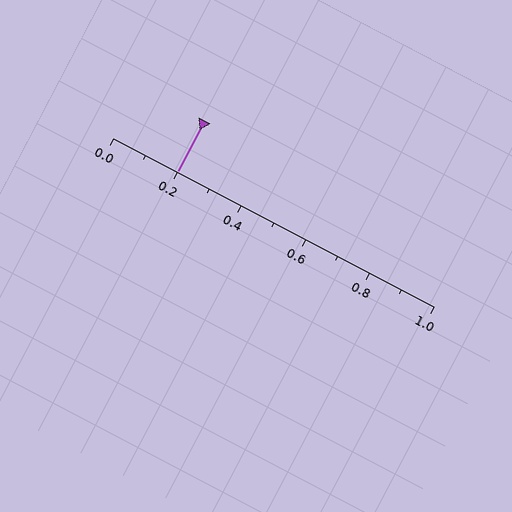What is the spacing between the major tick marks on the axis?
The major ticks are spaced 0.2 apart.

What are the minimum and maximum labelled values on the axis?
The axis runs from 0.0 to 1.0.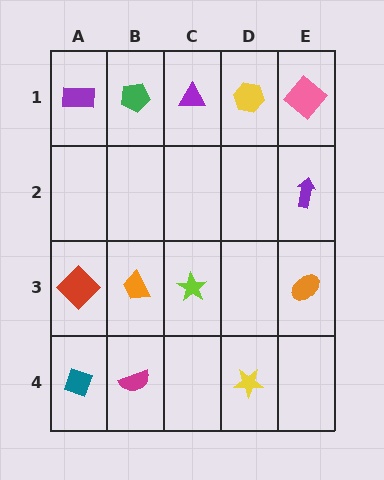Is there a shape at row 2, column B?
No, that cell is empty.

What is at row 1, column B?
A green pentagon.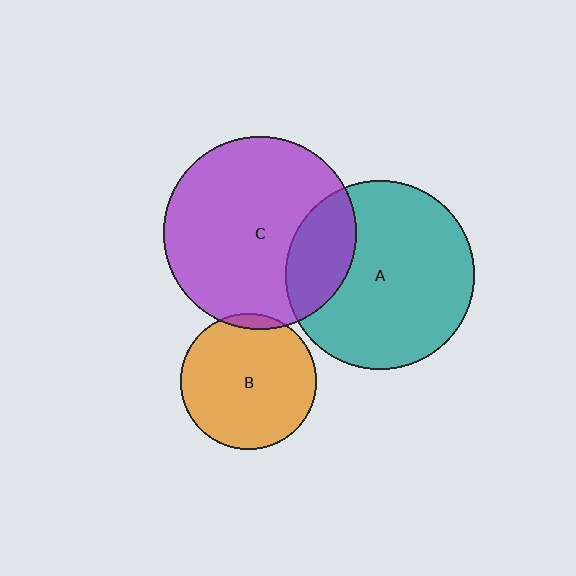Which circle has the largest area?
Circle C (purple).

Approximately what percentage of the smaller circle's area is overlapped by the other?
Approximately 5%.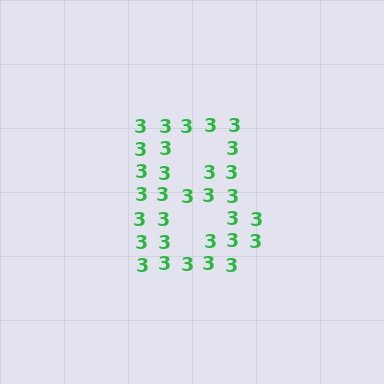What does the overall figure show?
The overall figure shows the letter B.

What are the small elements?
The small elements are digit 3's.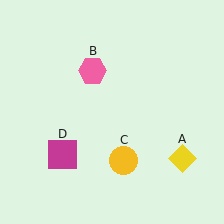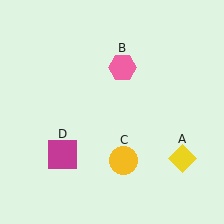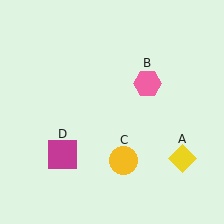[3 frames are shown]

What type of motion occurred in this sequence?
The pink hexagon (object B) rotated clockwise around the center of the scene.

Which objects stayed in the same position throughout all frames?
Yellow diamond (object A) and yellow circle (object C) and magenta square (object D) remained stationary.